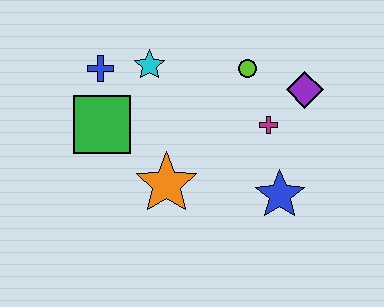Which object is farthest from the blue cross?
The blue star is farthest from the blue cross.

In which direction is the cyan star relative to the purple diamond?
The cyan star is to the left of the purple diamond.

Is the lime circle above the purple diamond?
Yes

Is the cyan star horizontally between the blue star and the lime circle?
No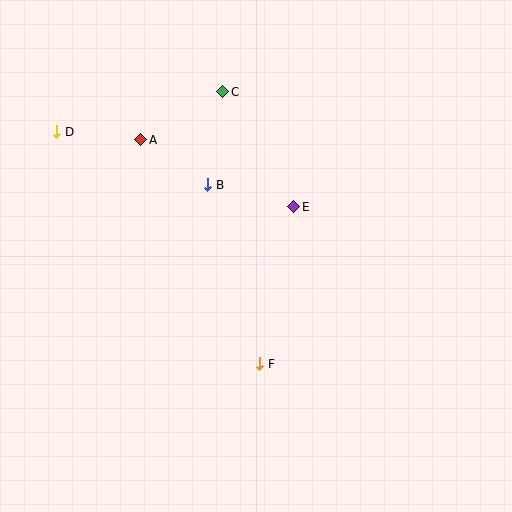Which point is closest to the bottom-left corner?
Point F is closest to the bottom-left corner.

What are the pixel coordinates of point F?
Point F is at (260, 364).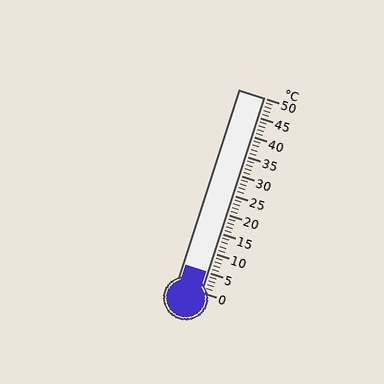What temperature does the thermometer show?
The thermometer shows approximately 5°C.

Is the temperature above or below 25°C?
The temperature is below 25°C.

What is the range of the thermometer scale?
The thermometer scale ranges from 0°C to 50°C.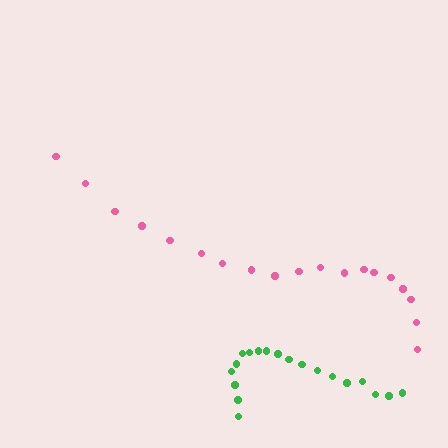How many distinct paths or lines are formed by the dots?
There are 2 distinct paths.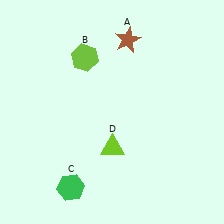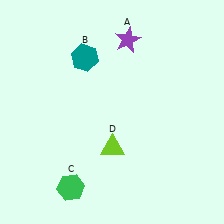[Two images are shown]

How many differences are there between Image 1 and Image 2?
There are 2 differences between the two images.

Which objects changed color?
A changed from brown to purple. B changed from lime to teal.